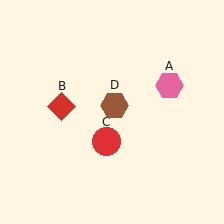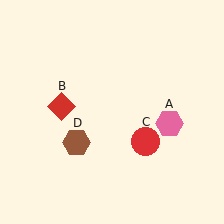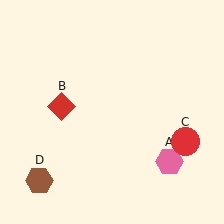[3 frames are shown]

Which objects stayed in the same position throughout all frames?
Red diamond (object B) remained stationary.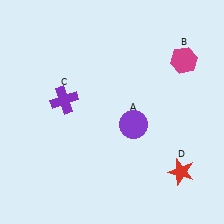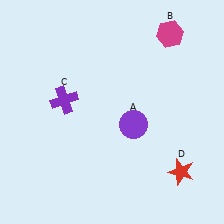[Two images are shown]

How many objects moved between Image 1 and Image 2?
1 object moved between the two images.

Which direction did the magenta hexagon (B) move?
The magenta hexagon (B) moved up.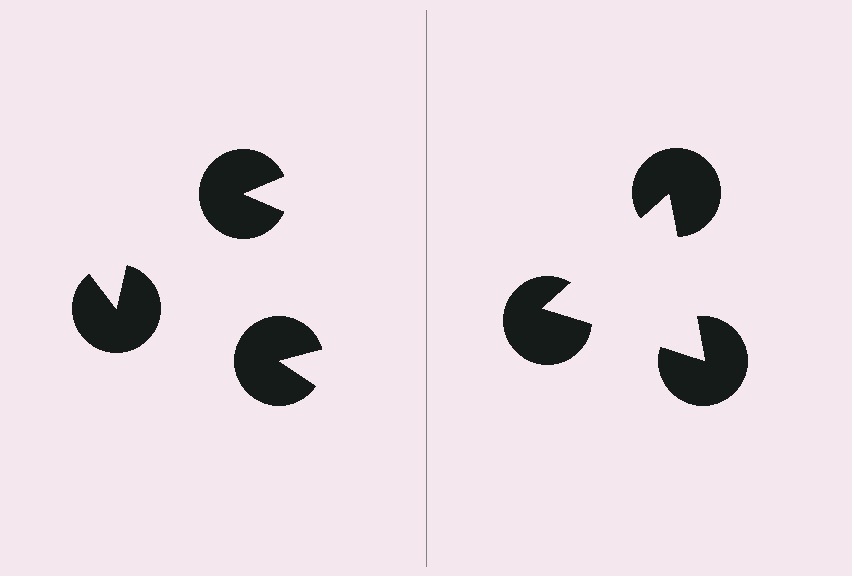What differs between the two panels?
The pac-man discs are positioned identically on both sides; only the wedge orientations differ. On the right they align to a triangle; on the left they are misaligned.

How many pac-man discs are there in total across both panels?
6 — 3 on each side.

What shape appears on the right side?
An illusory triangle.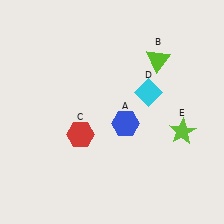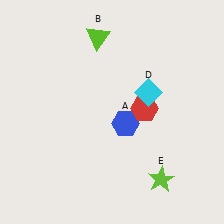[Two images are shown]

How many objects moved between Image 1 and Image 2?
3 objects moved between the two images.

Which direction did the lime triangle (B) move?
The lime triangle (B) moved left.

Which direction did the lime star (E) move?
The lime star (E) moved down.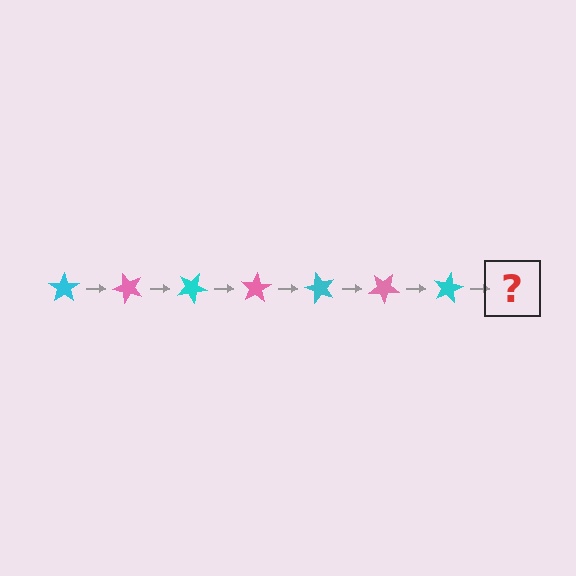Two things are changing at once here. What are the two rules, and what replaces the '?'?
The two rules are that it rotates 50 degrees each step and the color cycles through cyan and pink. The '?' should be a pink star, rotated 350 degrees from the start.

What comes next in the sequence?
The next element should be a pink star, rotated 350 degrees from the start.